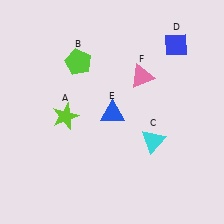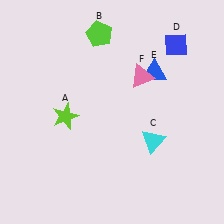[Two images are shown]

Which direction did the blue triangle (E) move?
The blue triangle (E) moved right.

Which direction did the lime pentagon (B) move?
The lime pentagon (B) moved up.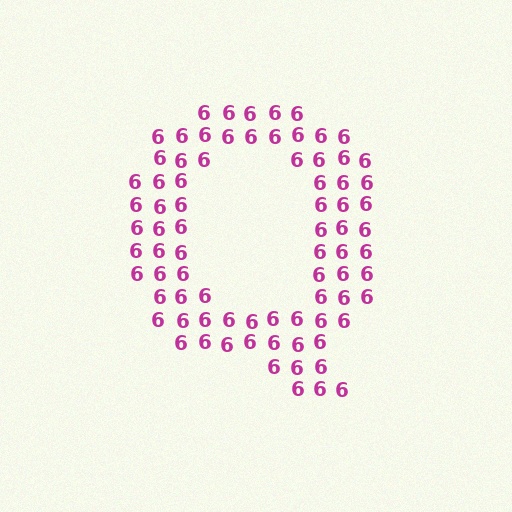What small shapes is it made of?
It is made of small digit 6's.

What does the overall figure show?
The overall figure shows the letter Q.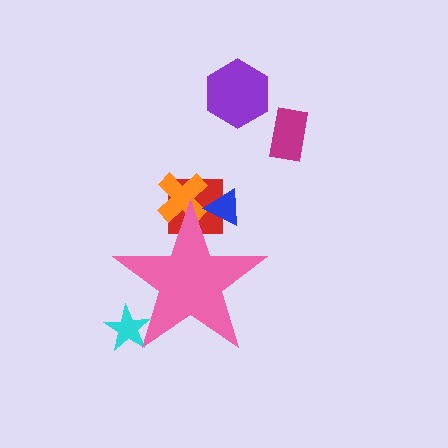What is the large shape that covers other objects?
A pink star.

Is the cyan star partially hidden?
Yes, the cyan star is partially hidden behind the pink star.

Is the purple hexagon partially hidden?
No, the purple hexagon is fully visible.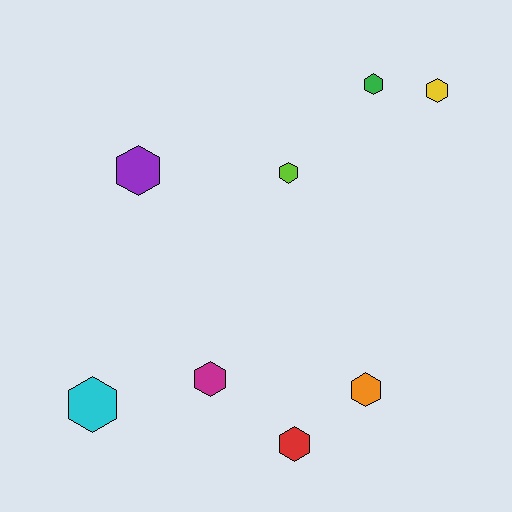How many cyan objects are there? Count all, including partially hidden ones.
There is 1 cyan object.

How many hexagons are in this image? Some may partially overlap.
There are 8 hexagons.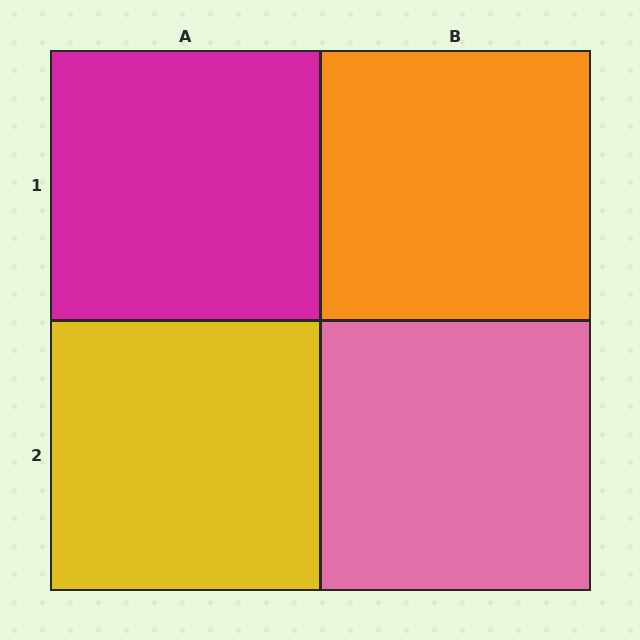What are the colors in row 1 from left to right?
Magenta, orange.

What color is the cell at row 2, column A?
Yellow.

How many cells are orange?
1 cell is orange.